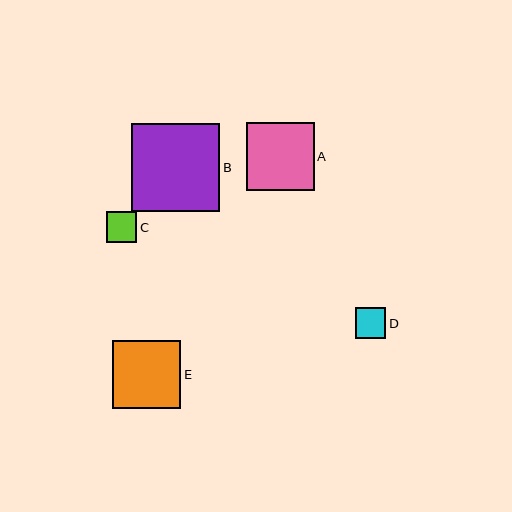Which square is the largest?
Square B is the largest with a size of approximately 88 pixels.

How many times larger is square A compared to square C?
Square A is approximately 2.2 times the size of square C.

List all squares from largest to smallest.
From largest to smallest: B, E, A, C, D.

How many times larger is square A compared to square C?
Square A is approximately 2.2 times the size of square C.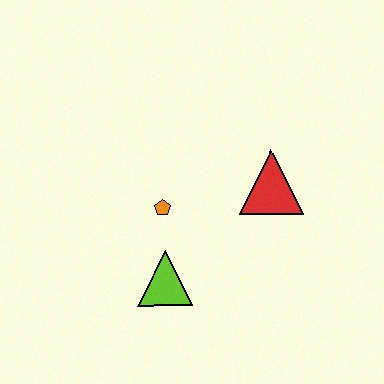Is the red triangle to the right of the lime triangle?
Yes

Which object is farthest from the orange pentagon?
The red triangle is farthest from the orange pentagon.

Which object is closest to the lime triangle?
The orange pentagon is closest to the lime triangle.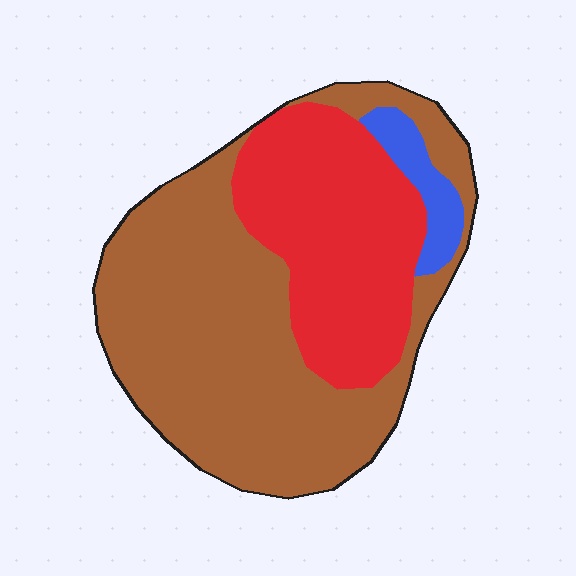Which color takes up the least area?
Blue, at roughly 5%.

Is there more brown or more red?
Brown.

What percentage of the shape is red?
Red takes up between a quarter and a half of the shape.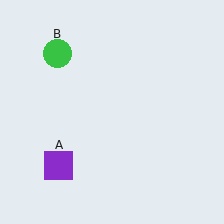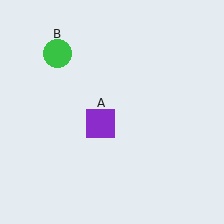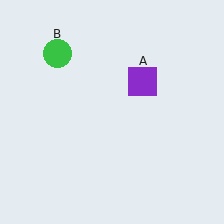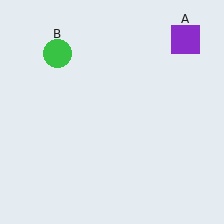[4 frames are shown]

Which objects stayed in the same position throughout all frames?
Green circle (object B) remained stationary.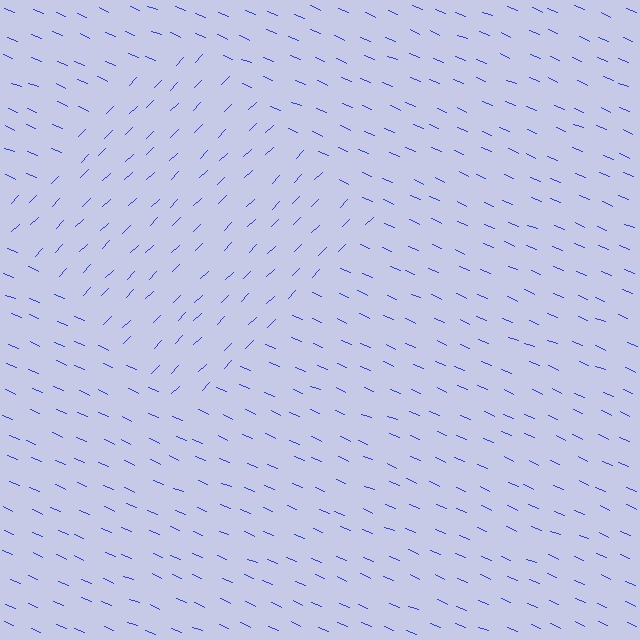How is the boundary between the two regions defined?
The boundary is defined purely by a change in line orientation (approximately 68 degrees difference). All lines are the same color and thickness.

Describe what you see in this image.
The image is filled with small blue line segments. A diamond region in the image has lines oriented differently from the surrounding lines, creating a visible texture boundary.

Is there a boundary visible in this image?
Yes, there is a texture boundary formed by a change in line orientation.